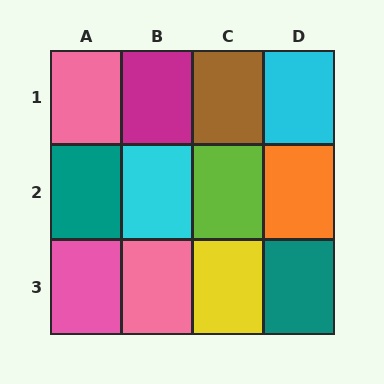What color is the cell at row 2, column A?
Teal.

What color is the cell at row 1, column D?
Cyan.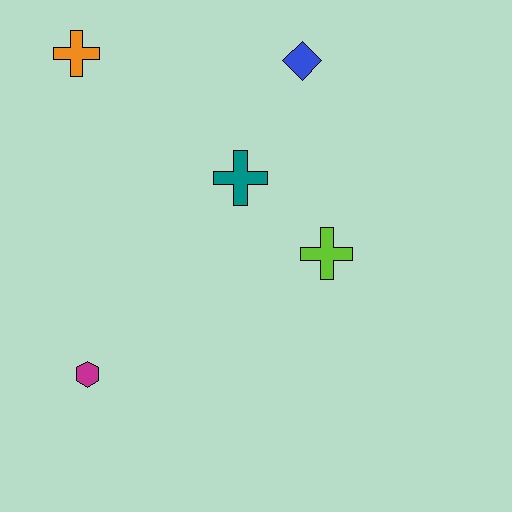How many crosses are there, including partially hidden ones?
There are 3 crosses.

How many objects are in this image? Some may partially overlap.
There are 5 objects.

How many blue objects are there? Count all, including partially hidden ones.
There is 1 blue object.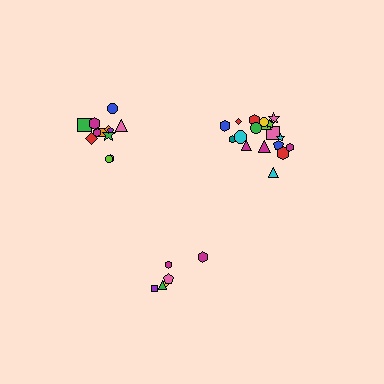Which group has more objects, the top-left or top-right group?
The top-right group.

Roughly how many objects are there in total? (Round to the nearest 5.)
Roughly 35 objects in total.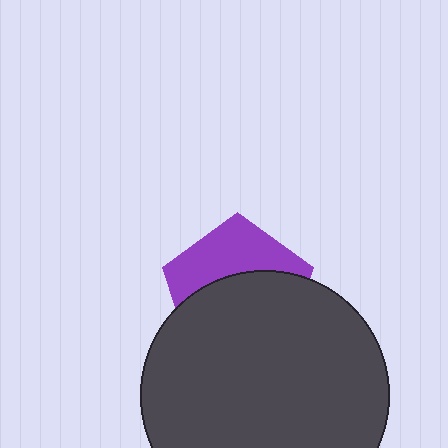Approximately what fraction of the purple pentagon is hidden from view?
Roughly 60% of the purple pentagon is hidden behind the dark gray circle.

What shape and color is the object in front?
The object in front is a dark gray circle.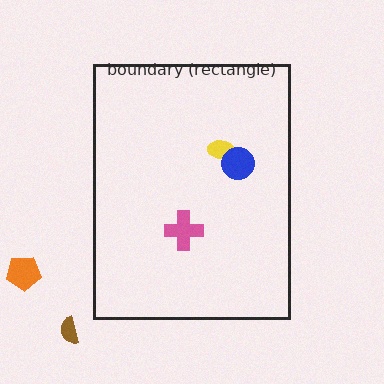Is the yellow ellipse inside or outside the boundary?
Inside.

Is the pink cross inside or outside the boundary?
Inside.